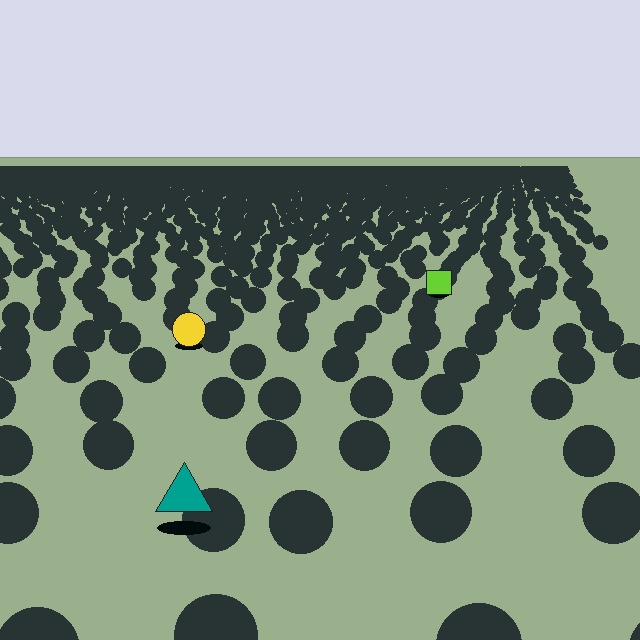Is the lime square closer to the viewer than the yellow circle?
No. The yellow circle is closer — you can tell from the texture gradient: the ground texture is coarser near it.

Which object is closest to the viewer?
The teal triangle is closest. The texture marks near it are larger and more spread out.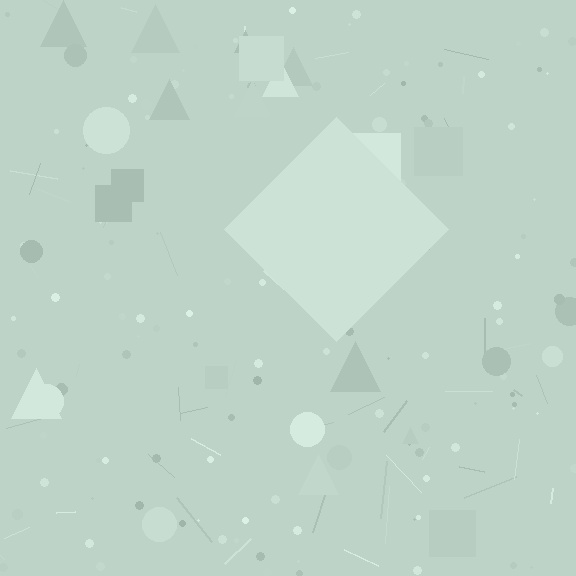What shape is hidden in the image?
A diamond is hidden in the image.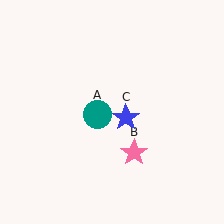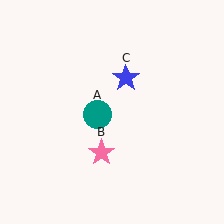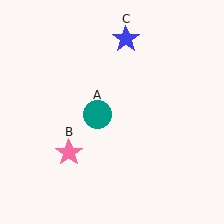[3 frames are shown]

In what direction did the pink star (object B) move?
The pink star (object B) moved left.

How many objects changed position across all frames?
2 objects changed position: pink star (object B), blue star (object C).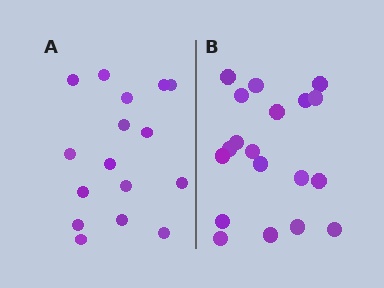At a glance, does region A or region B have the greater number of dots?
Region B (the right region) has more dots.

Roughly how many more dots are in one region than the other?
Region B has just a few more — roughly 2 or 3 more dots than region A.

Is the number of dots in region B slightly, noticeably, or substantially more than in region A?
Region B has only slightly more — the two regions are fairly close. The ratio is roughly 1.2 to 1.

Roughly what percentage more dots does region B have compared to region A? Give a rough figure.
About 20% more.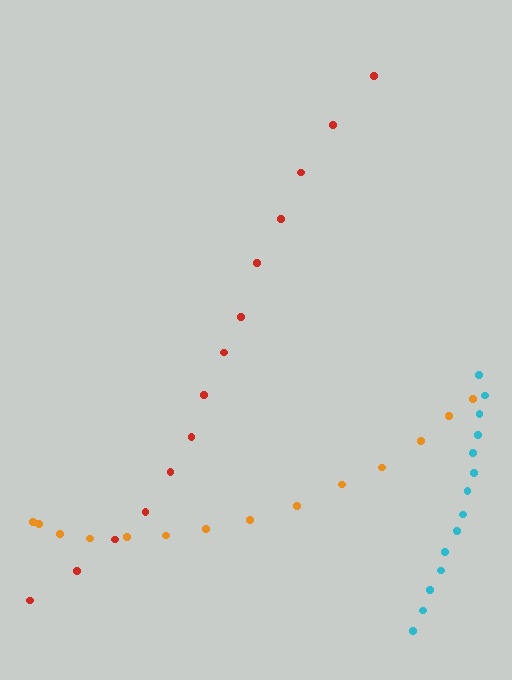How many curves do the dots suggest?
There are 3 distinct paths.